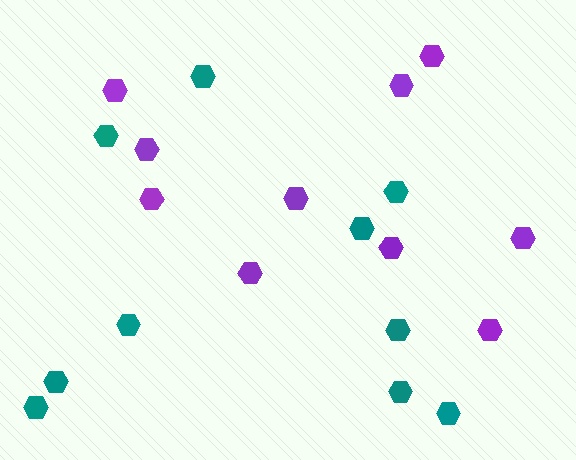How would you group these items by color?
There are 2 groups: one group of teal hexagons (10) and one group of purple hexagons (10).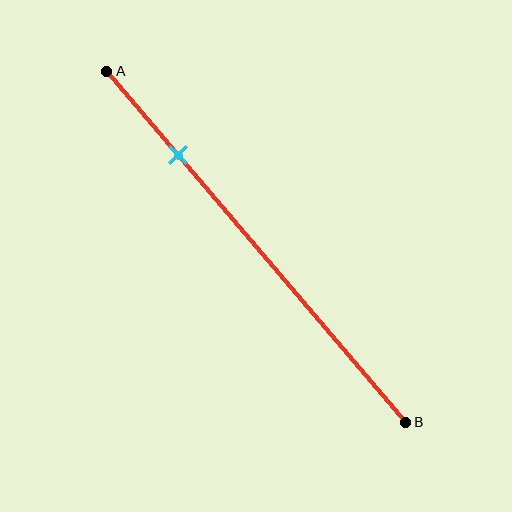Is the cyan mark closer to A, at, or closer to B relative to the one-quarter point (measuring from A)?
The cyan mark is approximately at the one-quarter point of segment AB.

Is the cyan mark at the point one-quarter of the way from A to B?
Yes, the mark is approximately at the one-quarter point.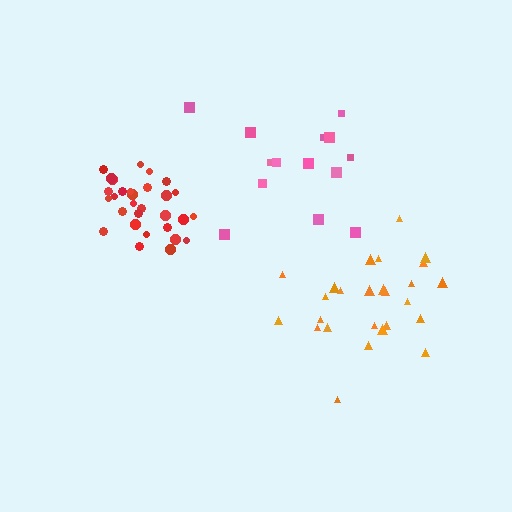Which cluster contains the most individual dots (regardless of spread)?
Red (30).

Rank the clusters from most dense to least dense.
red, orange, pink.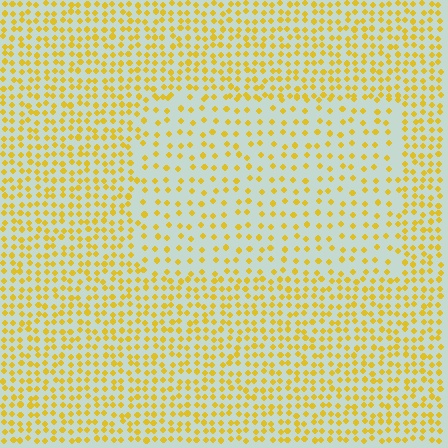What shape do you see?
I see a rectangle.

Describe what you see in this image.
The image contains small yellow elements arranged at two different densities. A rectangle-shaped region is visible where the elements are less densely packed than the surrounding area.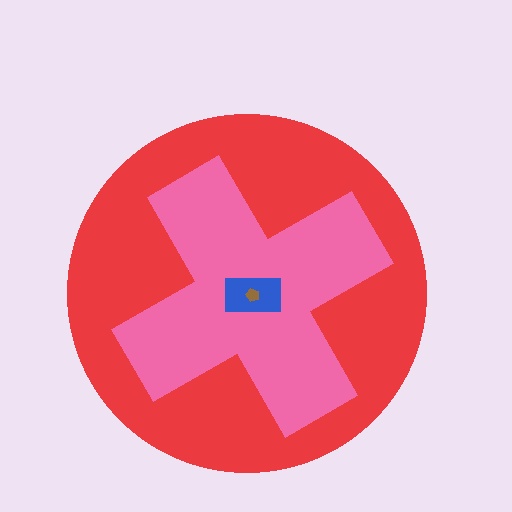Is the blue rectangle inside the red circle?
Yes.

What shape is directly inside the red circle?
The pink cross.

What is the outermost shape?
The red circle.